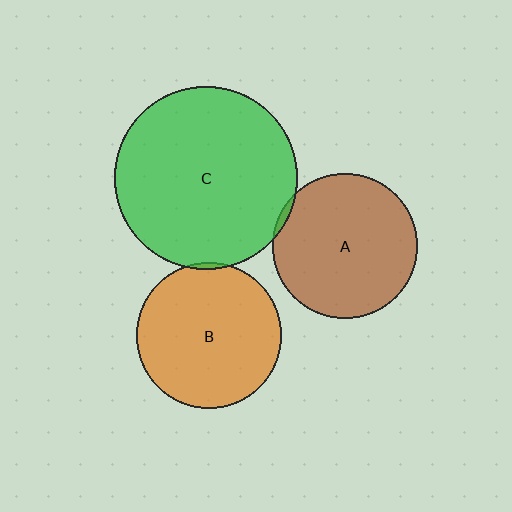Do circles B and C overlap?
Yes.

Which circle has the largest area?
Circle C (green).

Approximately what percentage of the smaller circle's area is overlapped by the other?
Approximately 5%.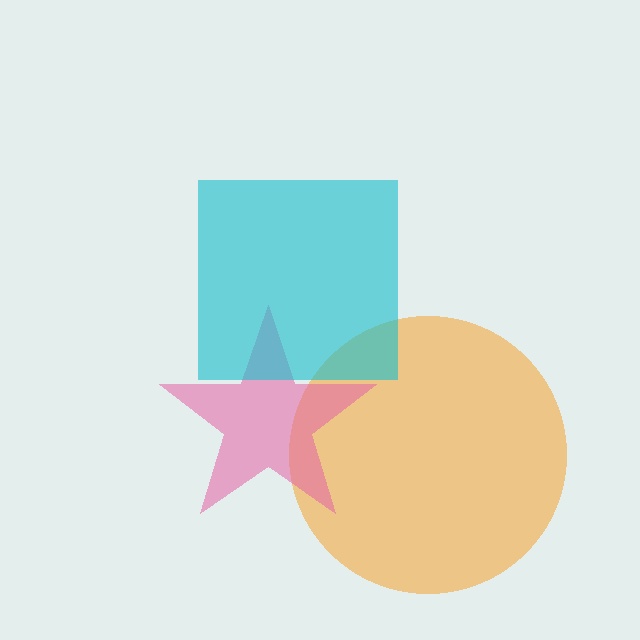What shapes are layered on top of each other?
The layered shapes are: an orange circle, a pink star, a cyan square.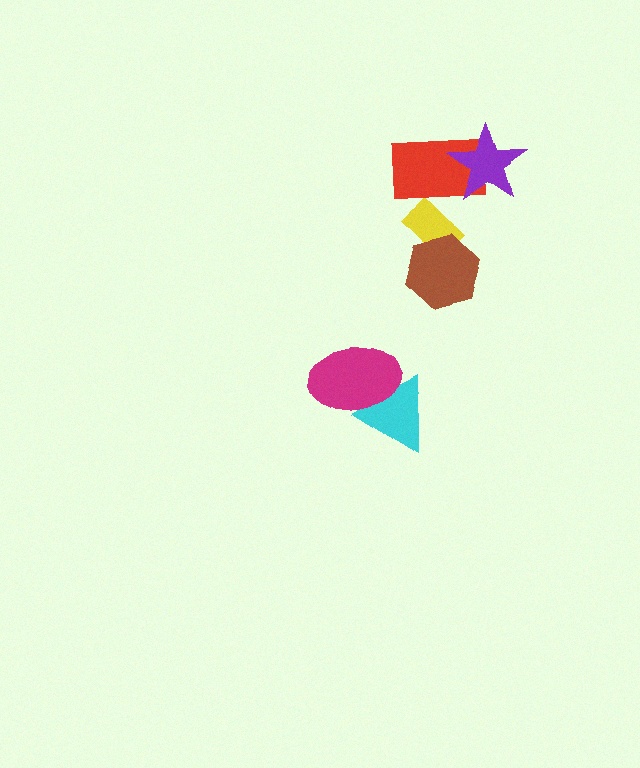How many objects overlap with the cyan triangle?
1 object overlaps with the cyan triangle.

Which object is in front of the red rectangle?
The purple star is in front of the red rectangle.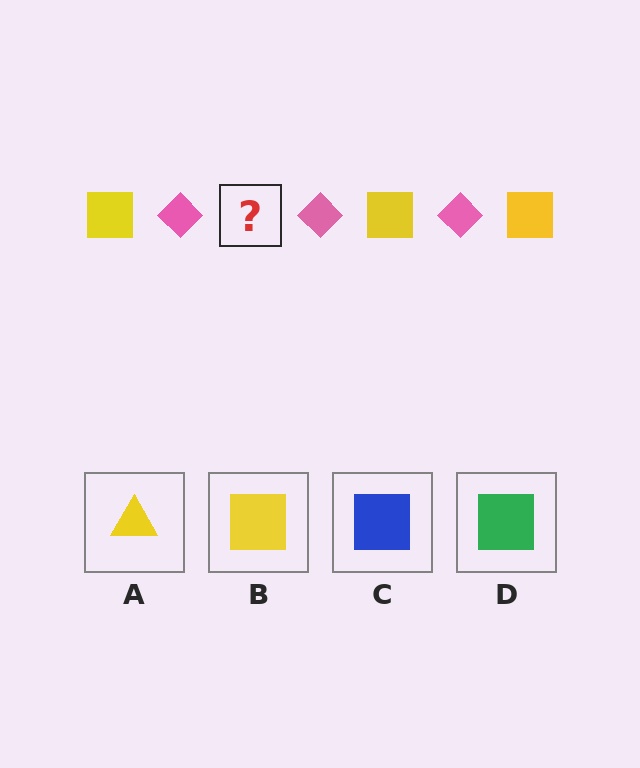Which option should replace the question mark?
Option B.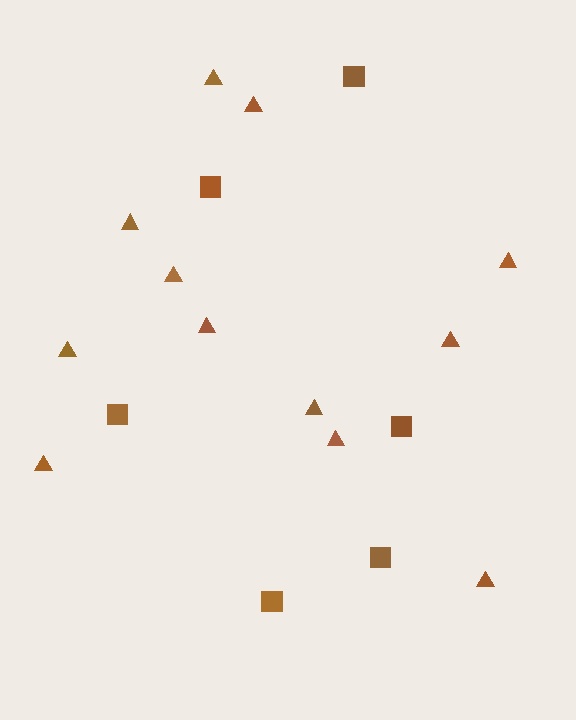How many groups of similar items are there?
There are 2 groups: one group of squares (6) and one group of triangles (12).